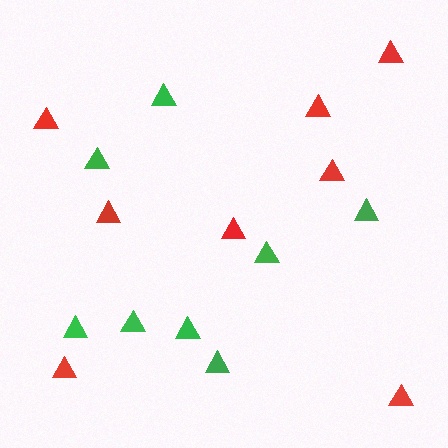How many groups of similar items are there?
There are 2 groups: one group of green triangles (8) and one group of red triangles (8).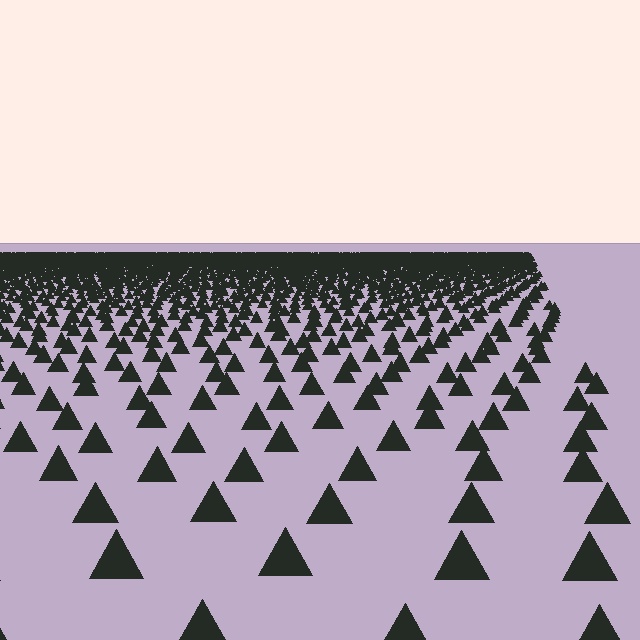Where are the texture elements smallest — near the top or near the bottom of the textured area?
Near the top.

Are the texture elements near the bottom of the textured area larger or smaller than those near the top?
Larger. Near the bottom, elements are closer to the viewer and appear at a bigger on-screen size.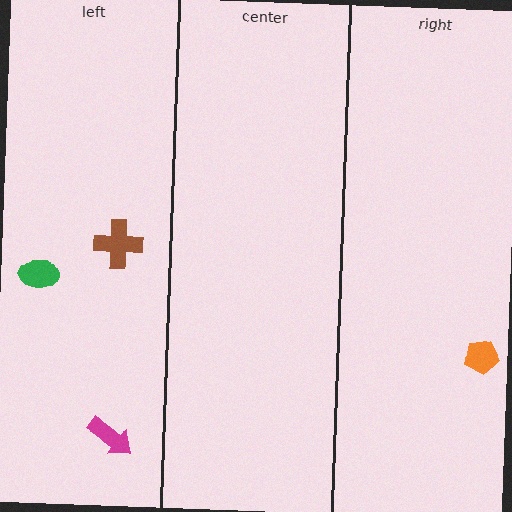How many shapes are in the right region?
1.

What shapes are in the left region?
The magenta arrow, the brown cross, the green ellipse.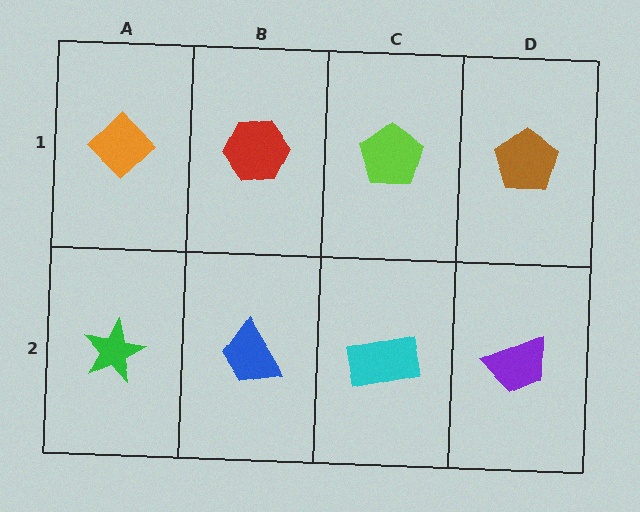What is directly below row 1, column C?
A cyan rectangle.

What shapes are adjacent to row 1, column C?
A cyan rectangle (row 2, column C), a red hexagon (row 1, column B), a brown pentagon (row 1, column D).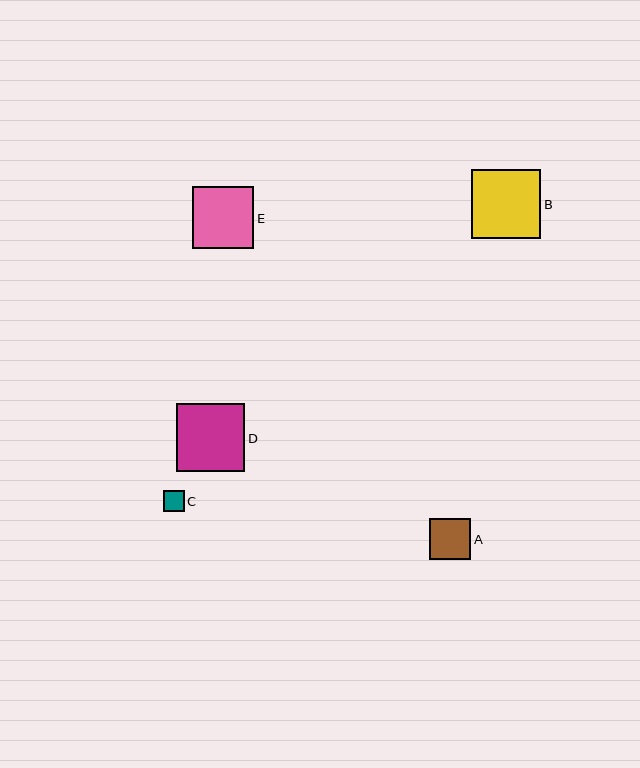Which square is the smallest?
Square C is the smallest with a size of approximately 21 pixels.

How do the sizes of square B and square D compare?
Square B and square D are approximately the same size.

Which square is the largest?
Square B is the largest with a size of approximately 69 pixels.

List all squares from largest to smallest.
From largest to smallest: B, D, E, A, C.